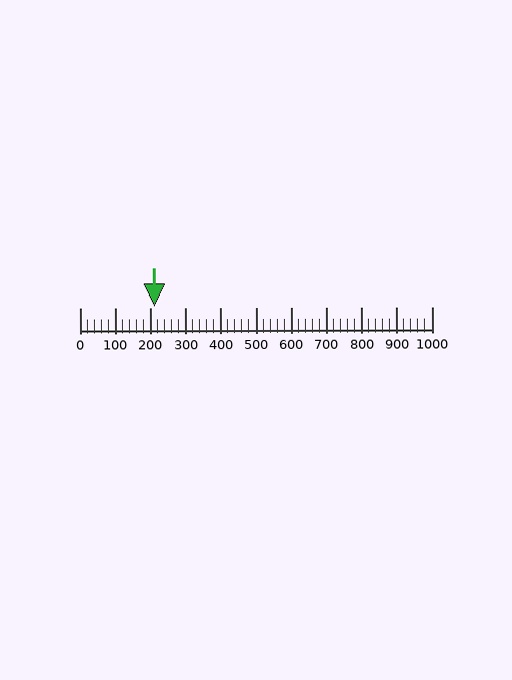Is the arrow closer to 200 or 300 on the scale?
The arrow is closer to 200.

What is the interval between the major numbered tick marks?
The major tick marks are spaced 100 units apart.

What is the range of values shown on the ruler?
The ruler shows values from 0 to 1000.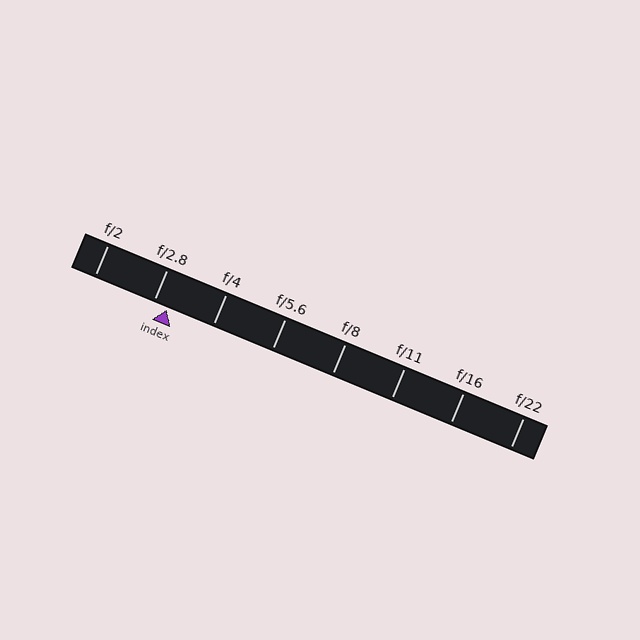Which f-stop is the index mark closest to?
The index mark is closest to f/2.8.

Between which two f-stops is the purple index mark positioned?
The index mark is between f/2.8 and f/4.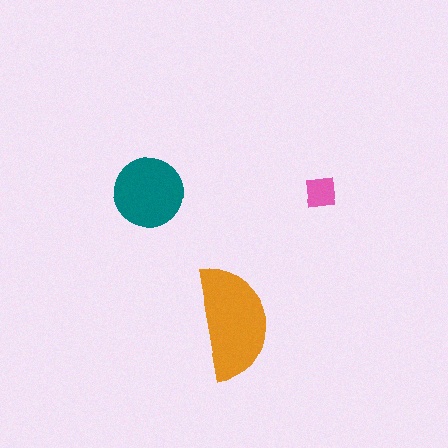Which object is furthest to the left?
The teal circle is leftmost.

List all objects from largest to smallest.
The orange semicircle, the teal circle, the pink square.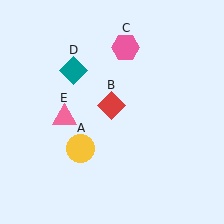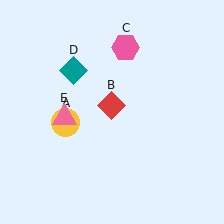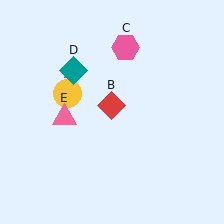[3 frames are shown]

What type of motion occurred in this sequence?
The yellow circle (object A) rotated clockwise around the center of the scene.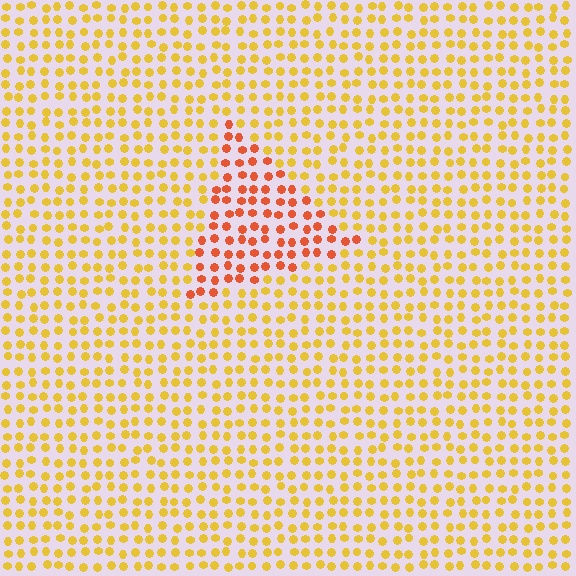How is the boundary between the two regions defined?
The boundary is defined purely by a slight shift in hue (about 37 degrees). Spacing, size, and orientation are identical on both sides.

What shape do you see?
I see a triangle.